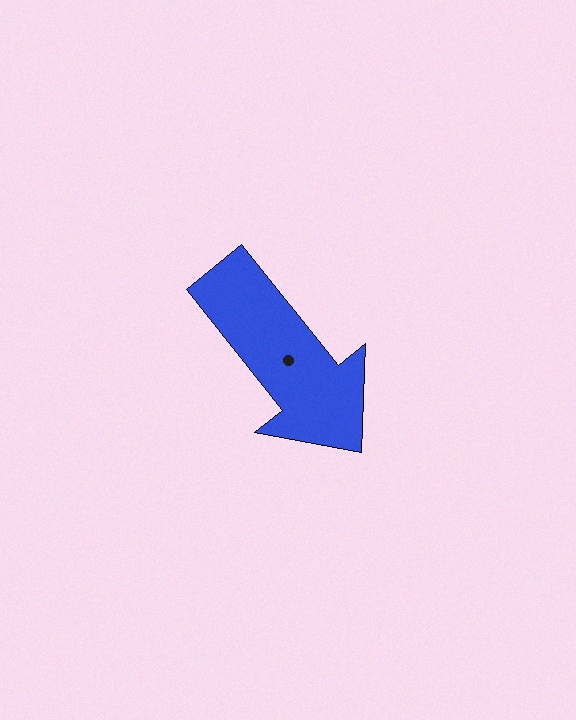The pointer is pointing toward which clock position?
Roughly 5 o'clock.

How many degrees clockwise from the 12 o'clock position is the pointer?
Approximately 141 degrees.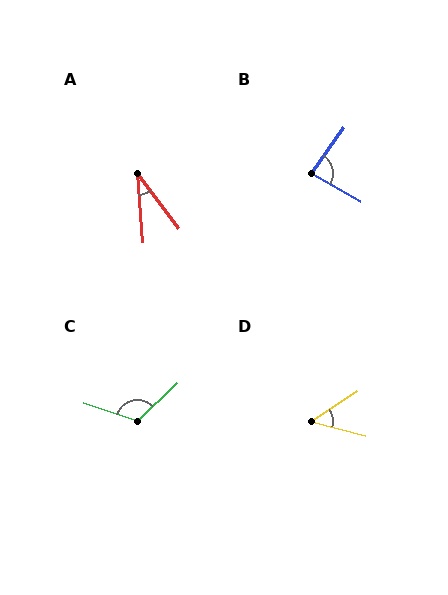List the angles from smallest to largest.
A (32°), D (49°), B (84°), C (118°).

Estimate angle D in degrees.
Approximately 49 degrees.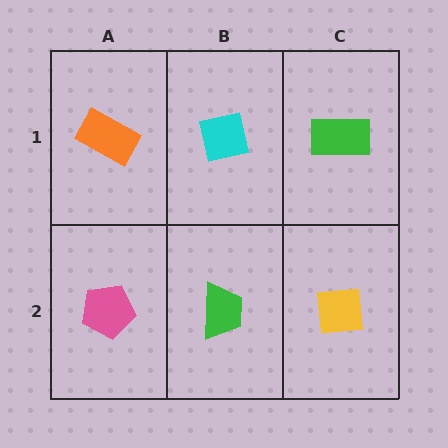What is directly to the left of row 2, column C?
A green trapezoid.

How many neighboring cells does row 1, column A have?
2.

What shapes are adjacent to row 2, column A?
An orange rectangle (row 1, column A), a green trapezoid (row 2, column B).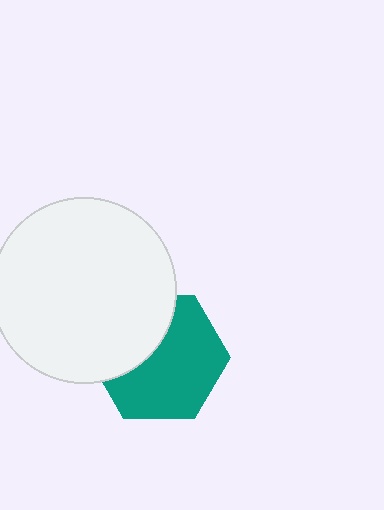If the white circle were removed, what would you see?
You would see the complete teal hexagon.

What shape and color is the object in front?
The object in front is a white circle.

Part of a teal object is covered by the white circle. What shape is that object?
It is a hexagon.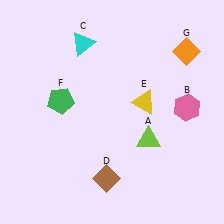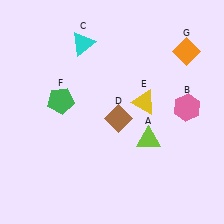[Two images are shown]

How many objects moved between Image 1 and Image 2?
1 object moved between the two images.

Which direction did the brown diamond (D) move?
The brown diamond (D) moved up.